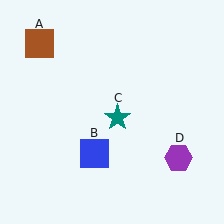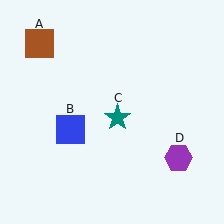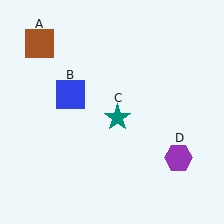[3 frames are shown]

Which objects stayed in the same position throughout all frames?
Brown square (object A) and teal star (object C) and purple hexagon (object D) remained stationary.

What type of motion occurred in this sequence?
The blue square (object B) rotated clockwise around the center of the scene.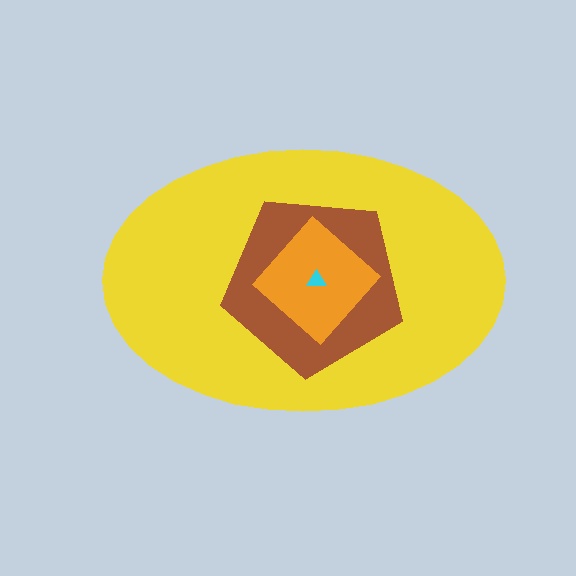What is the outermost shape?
The yellow ellipse.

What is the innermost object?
The cyan triangle.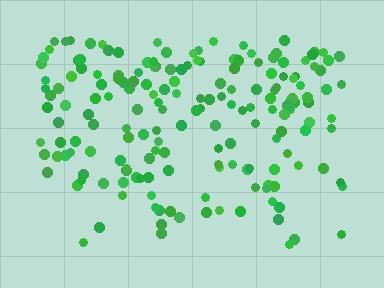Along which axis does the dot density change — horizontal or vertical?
Vertical.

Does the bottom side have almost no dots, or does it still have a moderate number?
Still a moderate number, just noticeably fewer than the top.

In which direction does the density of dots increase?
From bottom to top, with the top side densest.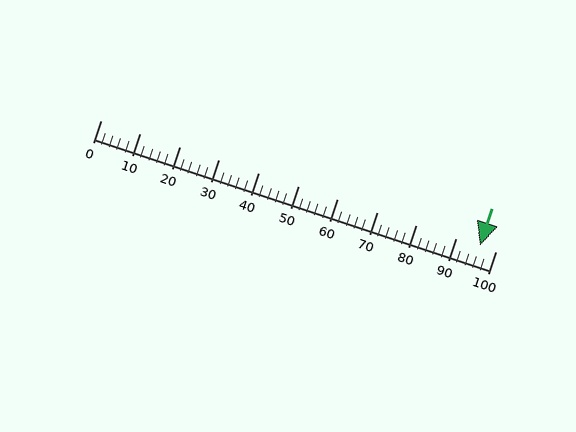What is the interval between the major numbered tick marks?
The major tick marks are spaced 10 units apart.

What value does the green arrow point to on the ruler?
The green arrow points to approximately 96.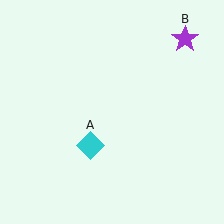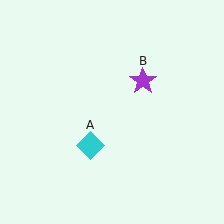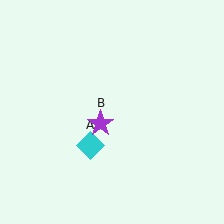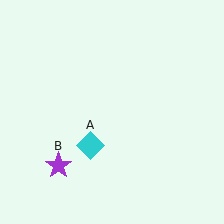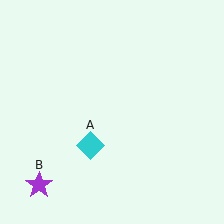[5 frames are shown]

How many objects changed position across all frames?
1 object changed position: purple star (object B).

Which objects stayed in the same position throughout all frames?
Cyan diamond (object A) remained stationary.